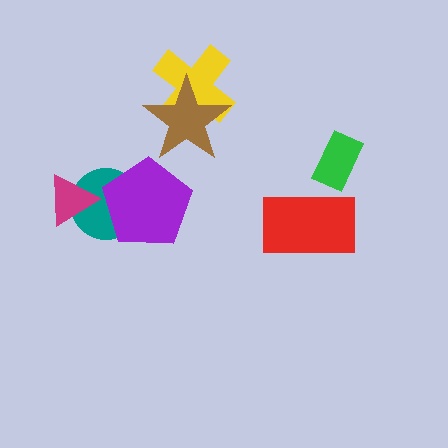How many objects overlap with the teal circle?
2 objects overlap with the teal circle.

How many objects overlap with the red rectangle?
0 objects overlap with the red rectangle.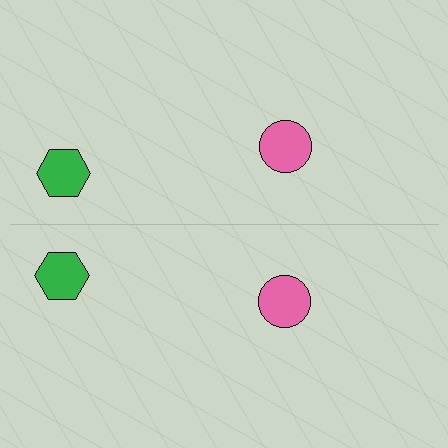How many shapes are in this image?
There are 4 shapes in this image.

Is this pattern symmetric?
Yes, this pattern has bilateral (reflection) symmetry.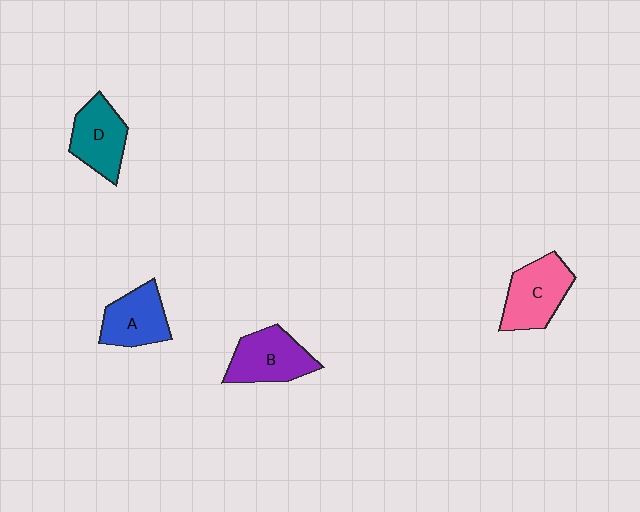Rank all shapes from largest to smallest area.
From largest to smallest: C (pink), B (purple), D (teal), A (blue).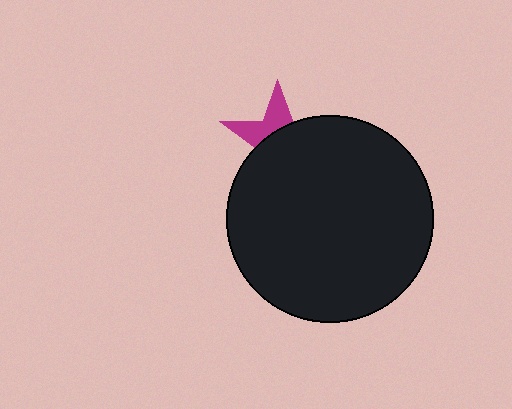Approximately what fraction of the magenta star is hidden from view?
Roughly 65% of the magenta star is hidden behind the black circle.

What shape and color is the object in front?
The object in front is a black circle.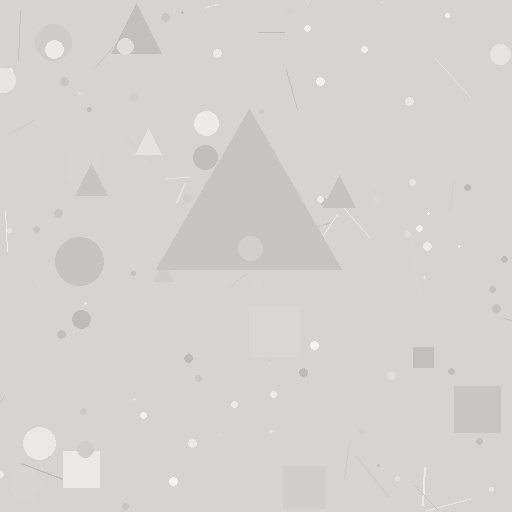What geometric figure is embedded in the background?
A triangle is embedded in the background.